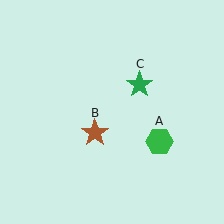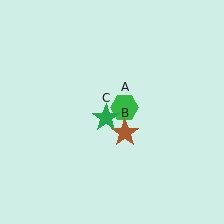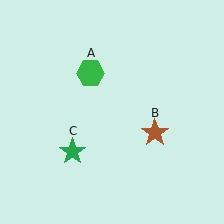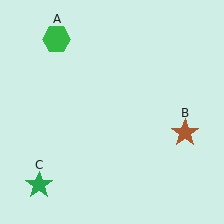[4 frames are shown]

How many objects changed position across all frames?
3 objects changed position: green hexagon (object A), brown star (object B), green star (object C).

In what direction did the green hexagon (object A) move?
The green hexagon (object A) moved up and to the left.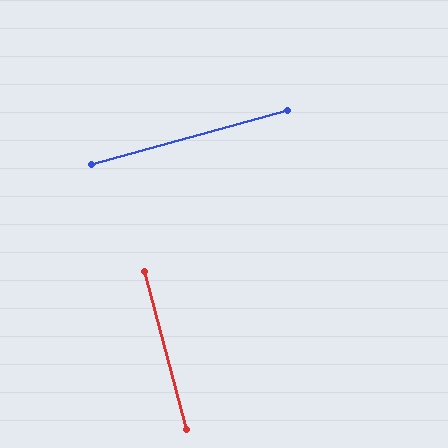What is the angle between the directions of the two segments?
Approximately 90 degrees.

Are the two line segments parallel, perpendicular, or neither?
Perpendicular — they meet at approximately 90°.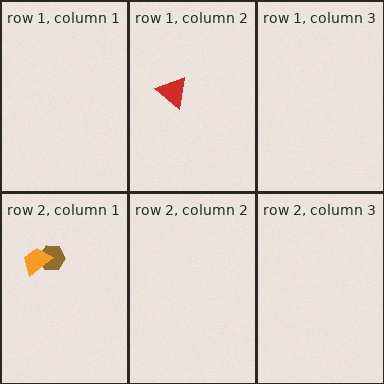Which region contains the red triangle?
The row 1, column 2 region.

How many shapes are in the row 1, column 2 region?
1.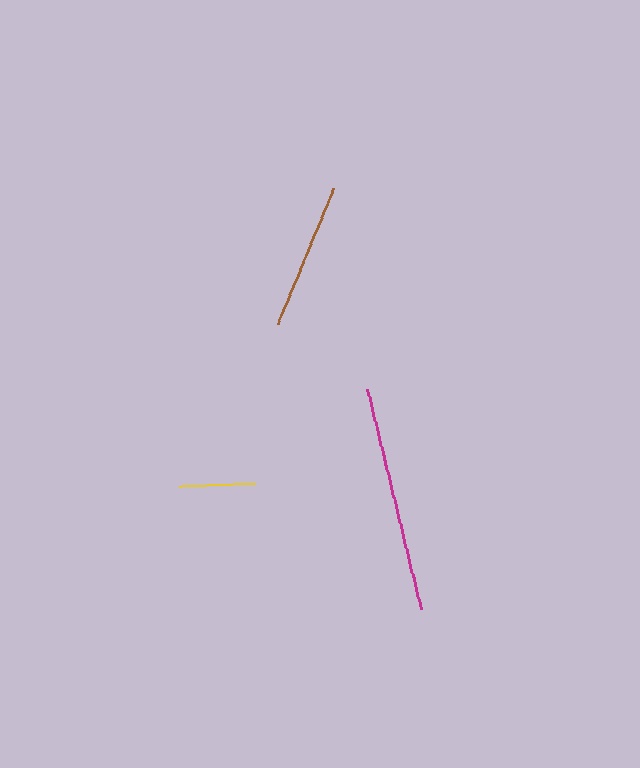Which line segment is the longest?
The magenta line is the longest at approximately 226 pixels.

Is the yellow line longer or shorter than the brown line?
The brown line is longer than the yellow line.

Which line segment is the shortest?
The yellow line is the shortest at approximately 76 pixels.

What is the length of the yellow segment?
The yellow segment is approximately 76 pixels long.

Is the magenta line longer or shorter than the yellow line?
The magenta line is longer than the yellow line.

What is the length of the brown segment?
The brown segment is approximately 146 pixels long.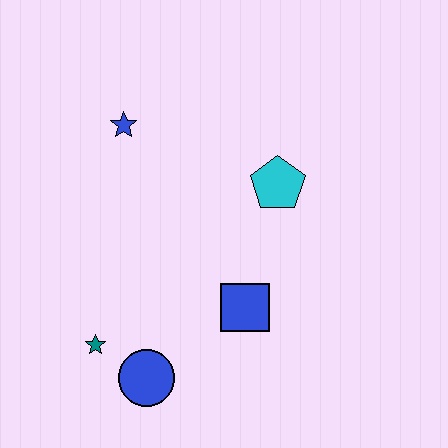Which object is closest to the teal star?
The blue circle is closest to the teal star.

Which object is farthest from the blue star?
The blue circle is farthest from the blue star.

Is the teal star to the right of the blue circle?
No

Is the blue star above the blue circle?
Yes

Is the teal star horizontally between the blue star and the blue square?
No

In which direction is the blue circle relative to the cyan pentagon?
The blue circle is below the cyan pentagon.